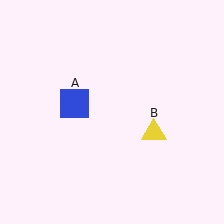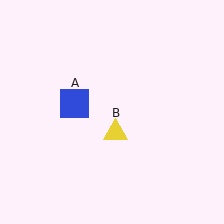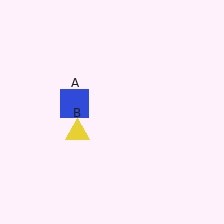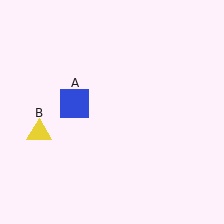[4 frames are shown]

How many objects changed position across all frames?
1 object changed position: yellow triangle (object B).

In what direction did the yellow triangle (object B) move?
The yellow triangle (object B) moved left.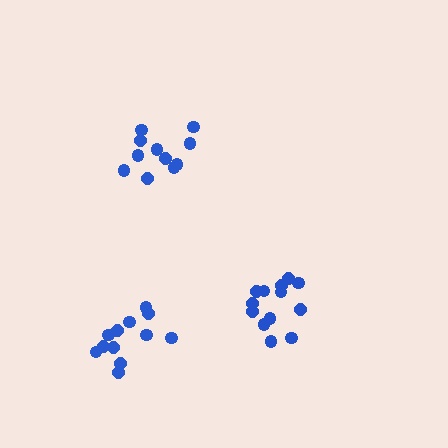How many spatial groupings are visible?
There are 3 spatial groupings.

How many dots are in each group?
Group 1: 13 dots, Group 2: 12 dots, Group 3: 11 dots (36 total).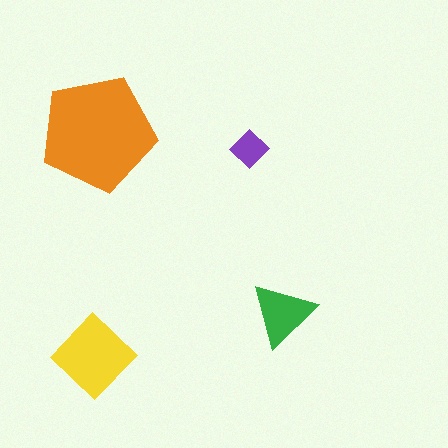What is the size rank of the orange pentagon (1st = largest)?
1st.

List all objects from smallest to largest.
The purple diamond, the green triangle, the yellow diamond, the orange pentagon.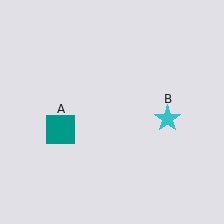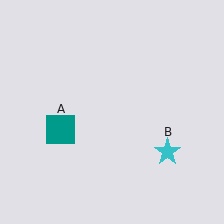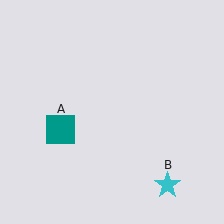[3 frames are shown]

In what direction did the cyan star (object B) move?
The cyan star (object B) moved down.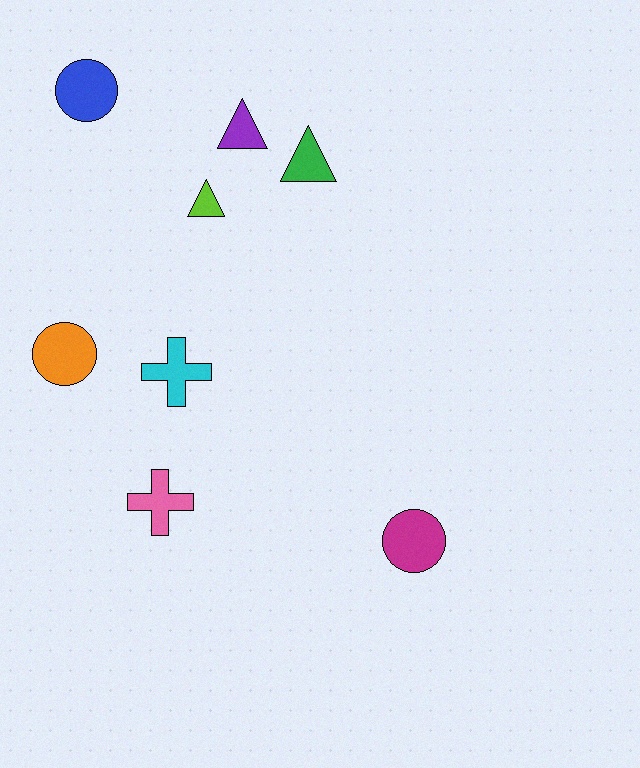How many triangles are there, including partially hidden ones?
There are 3 triangles.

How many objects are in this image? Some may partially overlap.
There are 8 objects.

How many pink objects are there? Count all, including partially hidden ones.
There is 1 pink object.